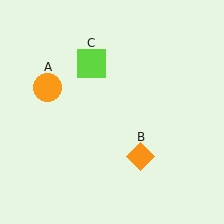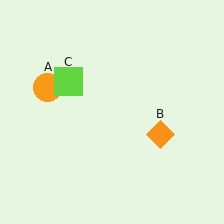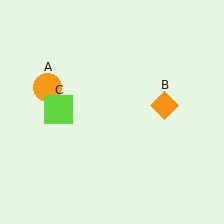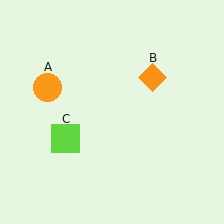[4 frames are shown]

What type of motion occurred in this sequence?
The orange diamond (object B), lime square (object C) rotated counterclockwise around the center of the scene.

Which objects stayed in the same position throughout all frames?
Orange circle (object A) remained stationary.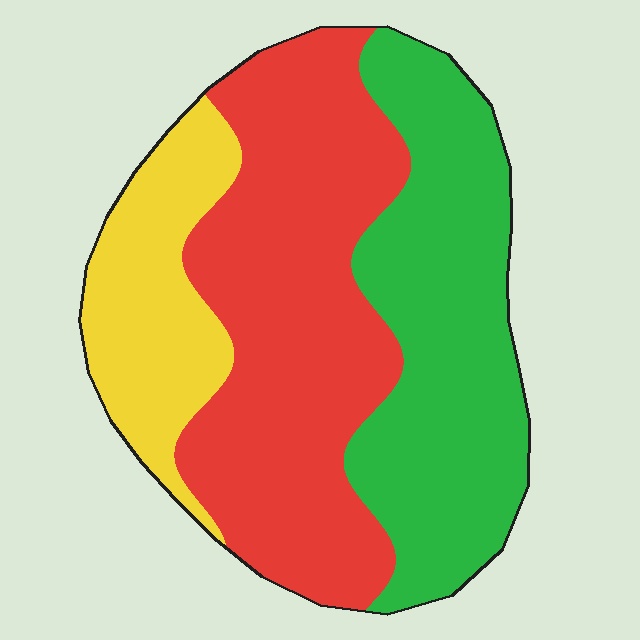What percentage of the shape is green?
Green covers around 35% of the shape.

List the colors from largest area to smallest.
From largest to smallest: red, green, yellow.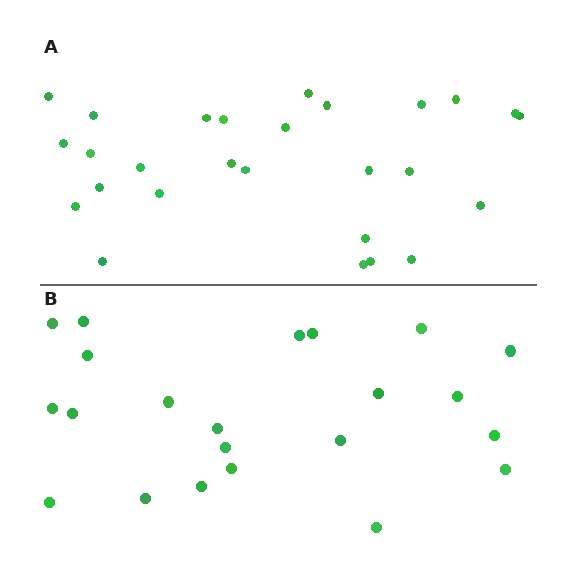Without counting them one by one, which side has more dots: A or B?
Region A (the top region) has more dots.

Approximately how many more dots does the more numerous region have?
Region A has about 5 more dots than region B.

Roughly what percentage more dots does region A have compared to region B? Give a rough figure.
About 25% more.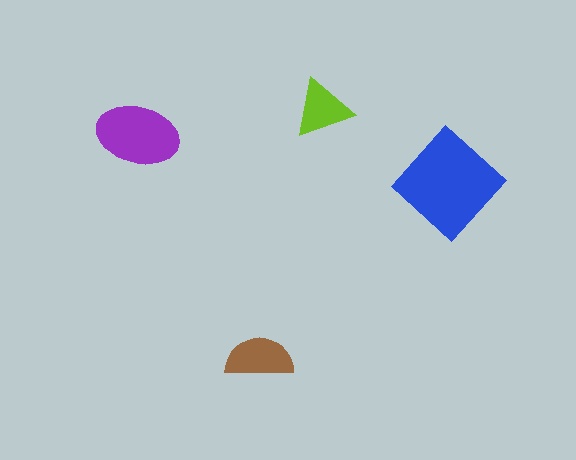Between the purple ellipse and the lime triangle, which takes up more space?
The purple ellipse.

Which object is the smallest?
The lime triangle.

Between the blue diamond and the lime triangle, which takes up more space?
The blue diamond.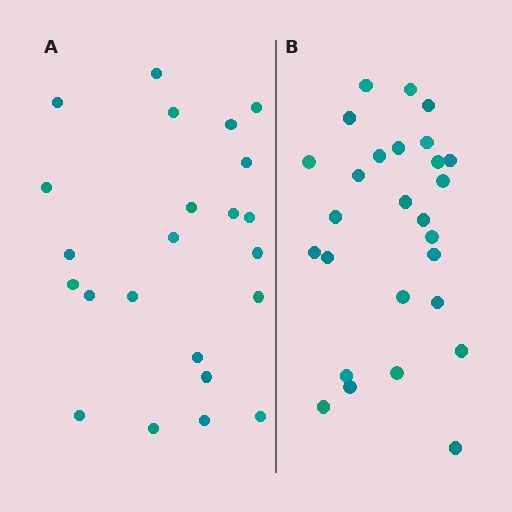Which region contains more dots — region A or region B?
Region B (the right region) has more dots.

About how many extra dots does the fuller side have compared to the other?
Region B has about 4 more dots than region A.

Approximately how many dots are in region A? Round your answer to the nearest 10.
About 20 dots. (The exact count is 23, which rounds to 20.)